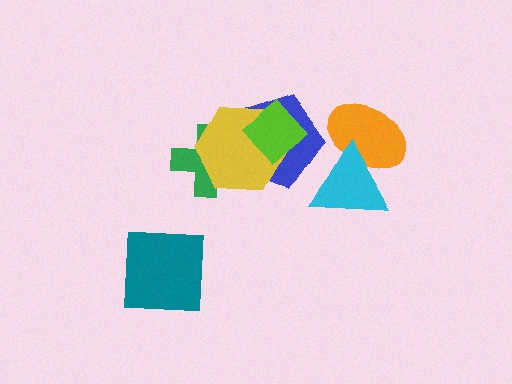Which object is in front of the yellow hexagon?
The lime diamond is in front of the yellow hexagon.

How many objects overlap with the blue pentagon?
3 objects overlap with the blue pentagon.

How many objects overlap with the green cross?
2 objects overlap with the green cross.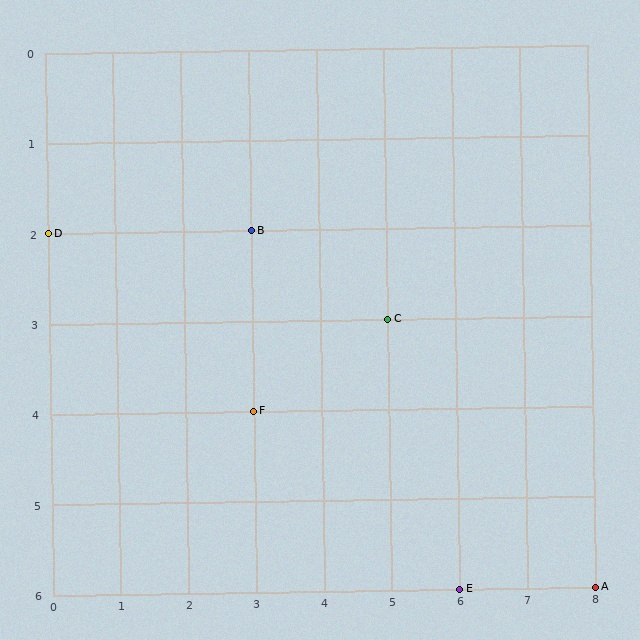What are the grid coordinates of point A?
Point A is at grid coordinates (8, 6).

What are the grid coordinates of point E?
Point E is at grid coordinates (6, 6).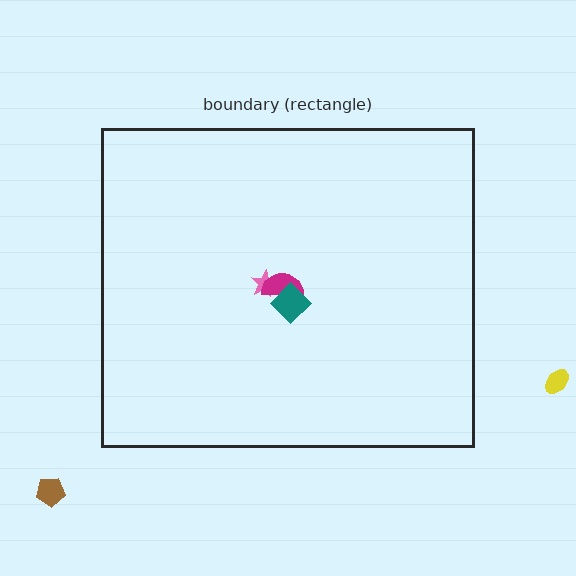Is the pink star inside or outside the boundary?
Inside.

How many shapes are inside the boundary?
3 inside, 2 outside.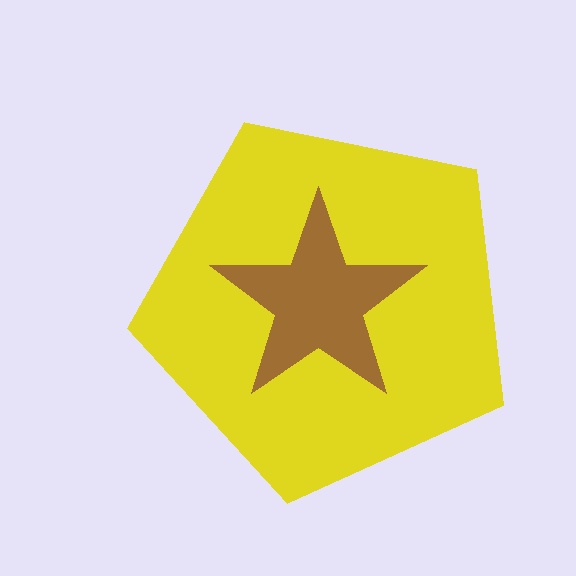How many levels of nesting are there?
2.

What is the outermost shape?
The yellow pentagon.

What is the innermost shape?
The brown star.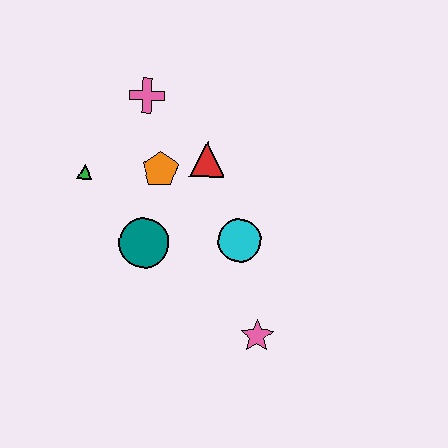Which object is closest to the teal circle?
The orange pentagon is closest to the teal circle.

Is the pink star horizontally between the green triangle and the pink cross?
No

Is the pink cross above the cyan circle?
Yes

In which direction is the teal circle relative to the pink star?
The teal circle is to the left of the pink star.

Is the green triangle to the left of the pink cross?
Yes